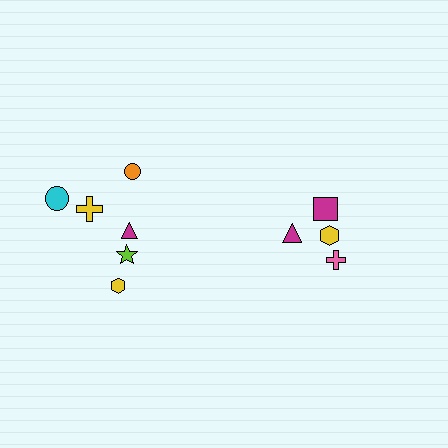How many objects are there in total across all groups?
There are 10 objects.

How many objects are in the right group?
There are 4 objects.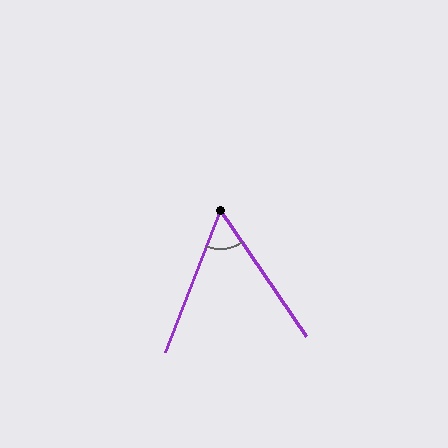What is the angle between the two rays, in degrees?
Approximately 56 degrees.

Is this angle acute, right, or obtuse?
It is acute.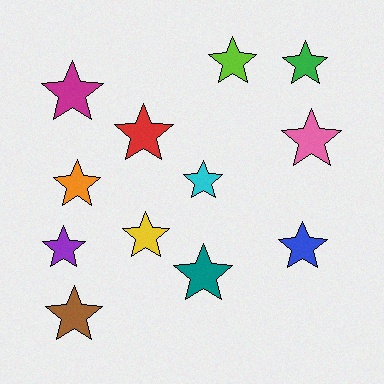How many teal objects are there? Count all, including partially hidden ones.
There is 1 teal object.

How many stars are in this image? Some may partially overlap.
There are 12 stars.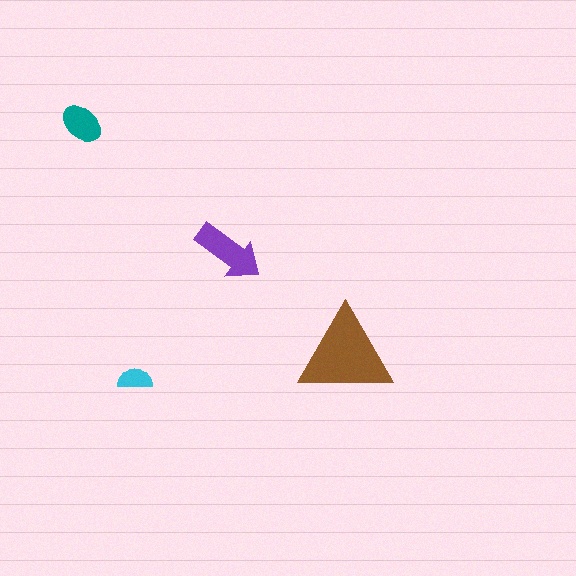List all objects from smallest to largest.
The cyan semicircle, the teal ellipse, the purple arrow, the brown triangle.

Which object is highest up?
The teal ellipse is topmost.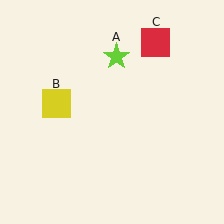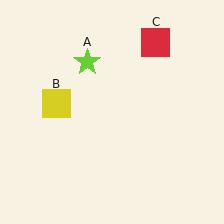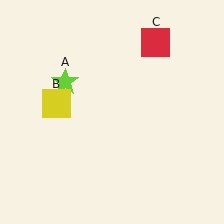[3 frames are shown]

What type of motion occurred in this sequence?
The lime star (object A) rotated counterclockwise around the center of the scene.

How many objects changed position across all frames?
1 object changed position: lime star (object A).